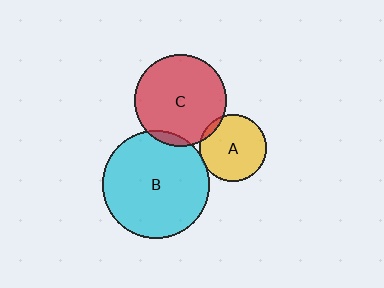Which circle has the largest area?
Circle B (cyan).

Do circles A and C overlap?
Yes.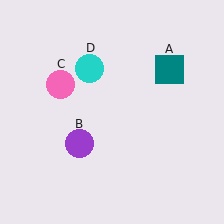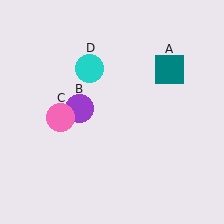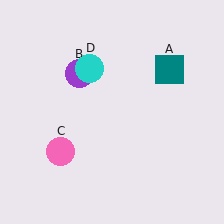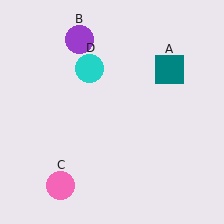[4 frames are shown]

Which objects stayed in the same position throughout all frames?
Teal square (object A) and cyan circle (object D) remained stationary.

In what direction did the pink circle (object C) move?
The pink circle (object C) moved down.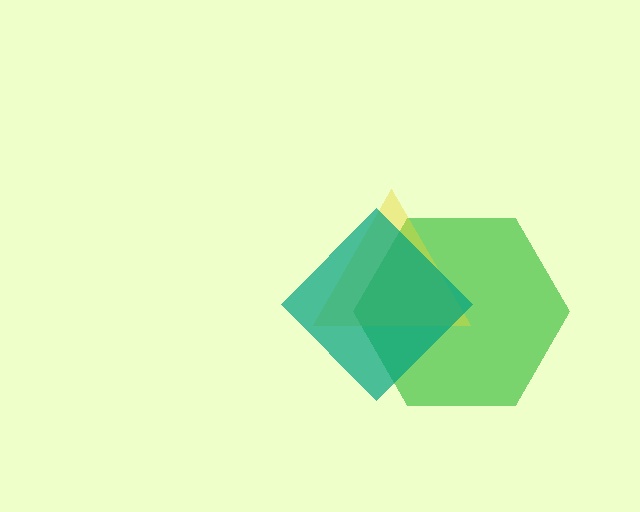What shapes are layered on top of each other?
The layered shapes are: a green hexagon, a yellow triangle, a teal diamond.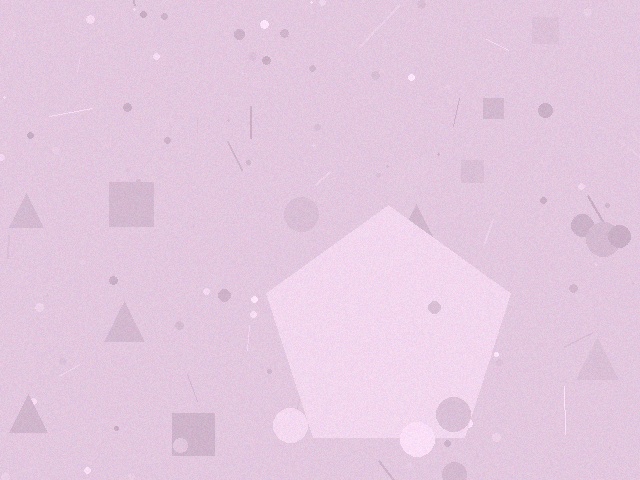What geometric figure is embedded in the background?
A pentagon is embedded in the background.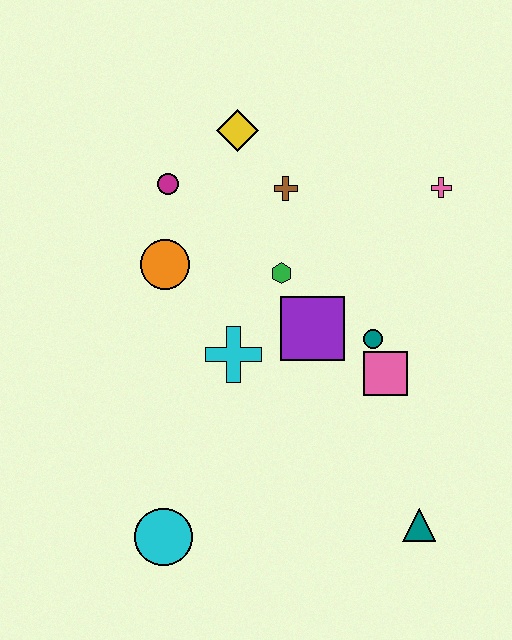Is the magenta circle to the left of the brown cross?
Yes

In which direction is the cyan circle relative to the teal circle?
The cyan circle is to the left of the teal circle.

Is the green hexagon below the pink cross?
Yes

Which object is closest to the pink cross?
The brown cross is closest to the pink cross.